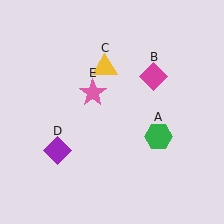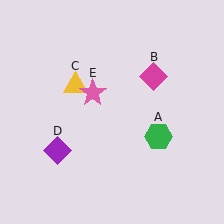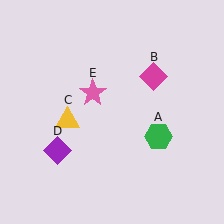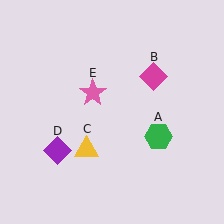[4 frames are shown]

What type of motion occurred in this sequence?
The yellow triangle (object C) rotated counterclockwise around the center of the scene.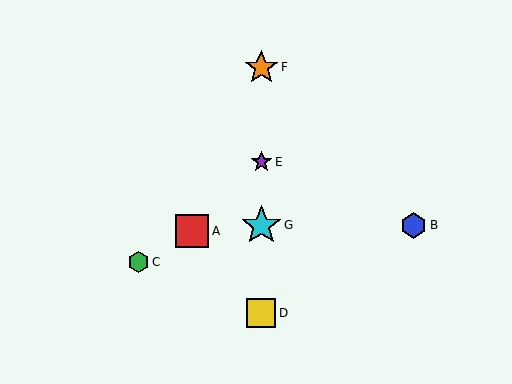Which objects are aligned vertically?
Objects D, E, F, G are aligned vertically.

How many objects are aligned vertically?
4 objects (D, E, F, G) are aligned vertically.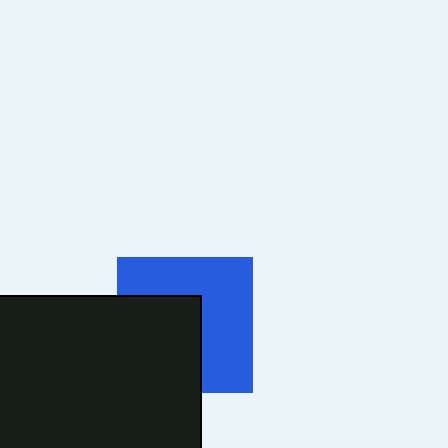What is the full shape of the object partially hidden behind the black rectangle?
The partially hidden object is a blue square.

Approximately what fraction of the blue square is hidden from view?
Roughly 45% of the blue square is hidden behind the black rectangle.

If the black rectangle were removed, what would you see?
You would see the complete blue square.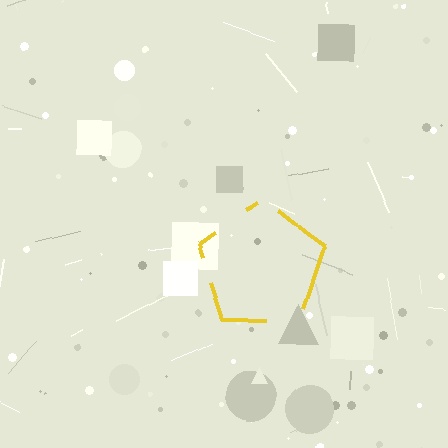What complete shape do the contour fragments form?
The contour fragments form a pentagon.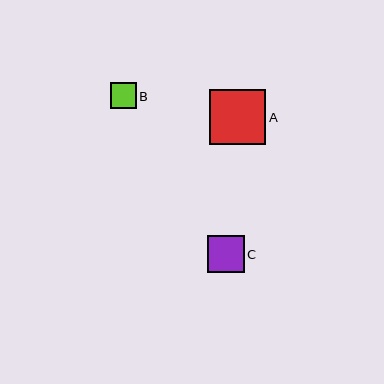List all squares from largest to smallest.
From largest to smallest: A, C, B.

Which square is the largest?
Square A is the largest with a size of approximately 56 pixels.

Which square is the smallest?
Square B is the smallest with a size of approximately 26 pixels.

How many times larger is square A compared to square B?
Square A is approximately 2.2 times the size of square B.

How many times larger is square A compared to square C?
Square A is approximately 1.5 times the size of square C.